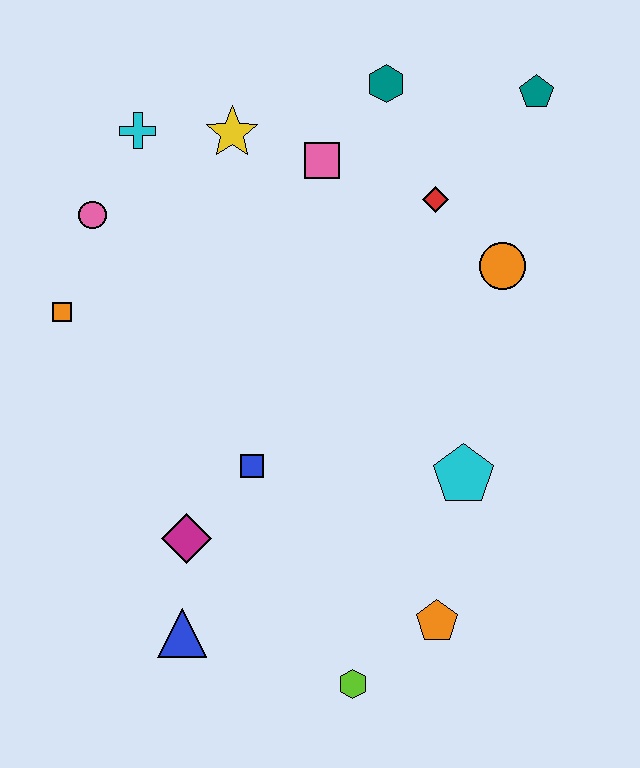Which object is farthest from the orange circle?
The blue triangle is farthest from the orange circle.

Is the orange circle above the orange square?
Yes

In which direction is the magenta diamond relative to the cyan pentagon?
The magenta diamond is to the left of the cyan pentagon.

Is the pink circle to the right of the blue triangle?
No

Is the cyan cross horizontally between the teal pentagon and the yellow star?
No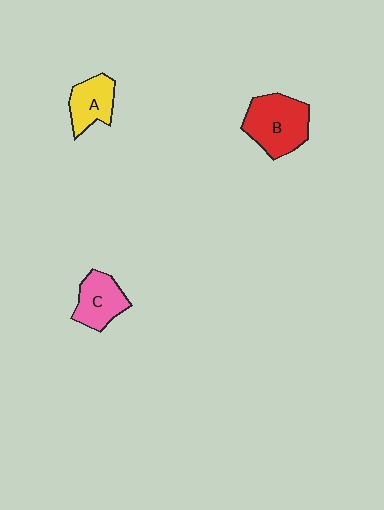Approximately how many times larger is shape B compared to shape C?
Approximately 1.4 times.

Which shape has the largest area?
Shape B (red).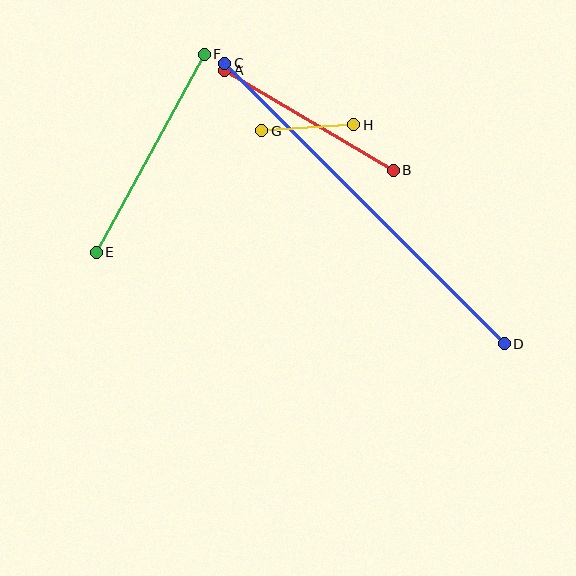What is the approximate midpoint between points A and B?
The midpoint is at approximately (309, 120) pixels.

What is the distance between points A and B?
The distance is approximately 196 pixels.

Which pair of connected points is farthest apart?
Points C and D are farthest apart.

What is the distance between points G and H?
The distance is approximately 92 pixels.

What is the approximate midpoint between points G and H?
The midpoint is at approximately (308, 128) pixels.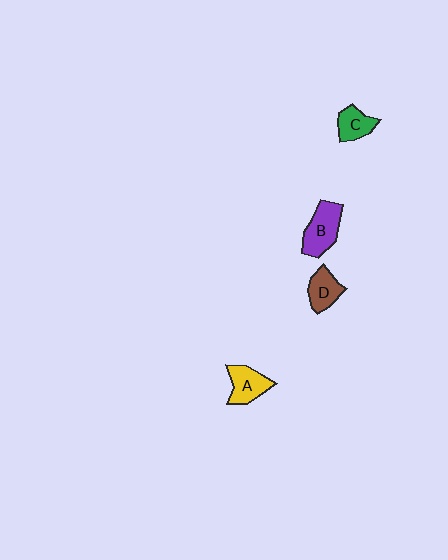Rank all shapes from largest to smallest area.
From largest to smallest: B (purple), A (yellow), D (brown), C (green).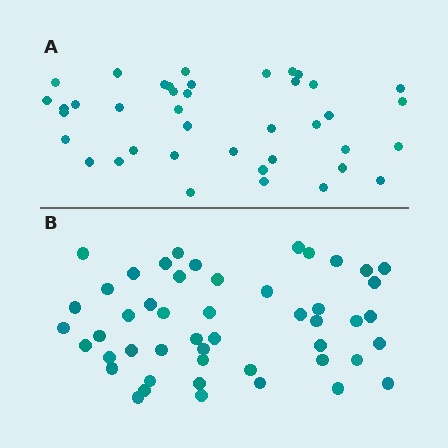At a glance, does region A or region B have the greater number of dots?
Region B (the bottom region) has more dots.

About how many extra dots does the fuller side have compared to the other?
Region B has roughly 8 or so more dots than region A.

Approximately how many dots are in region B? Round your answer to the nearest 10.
About 50 dots. (The exact count is 49, which rounds to 50.)